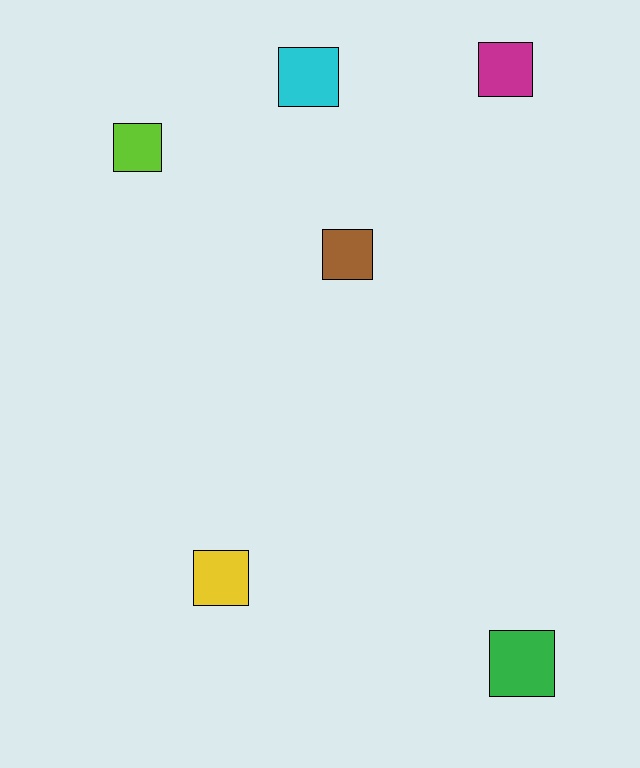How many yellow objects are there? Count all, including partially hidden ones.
There is 1 yellow object.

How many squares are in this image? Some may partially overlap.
There are 6 squares.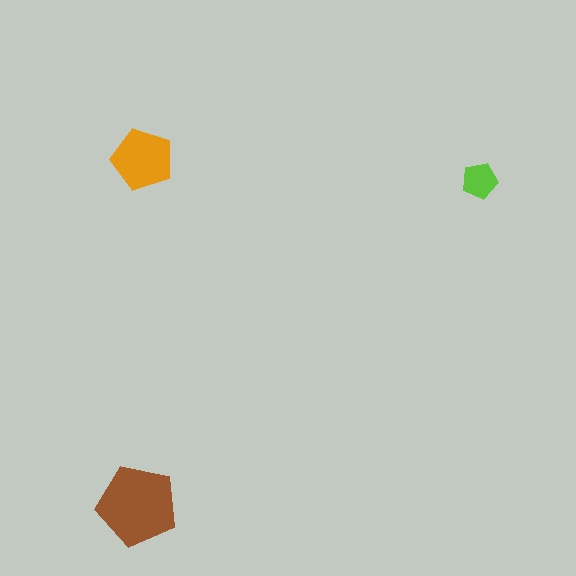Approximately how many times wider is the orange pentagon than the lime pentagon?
About 1.5 times wider.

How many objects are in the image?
There are 3 objects in the image.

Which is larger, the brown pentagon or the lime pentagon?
The brown one.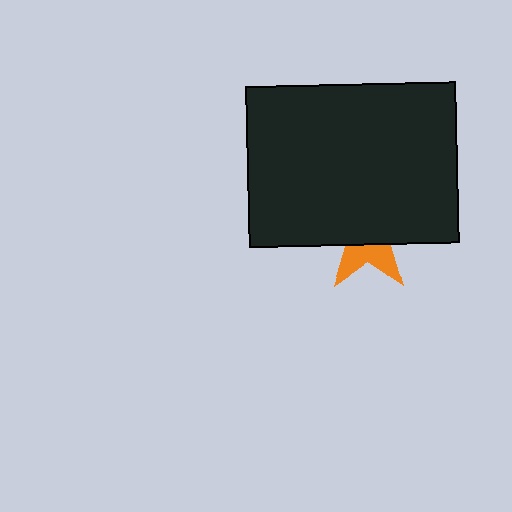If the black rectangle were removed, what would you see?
You would see the complete orange star.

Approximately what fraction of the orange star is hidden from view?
Roughly 64% of the orange star is hidden behind the black rectangle.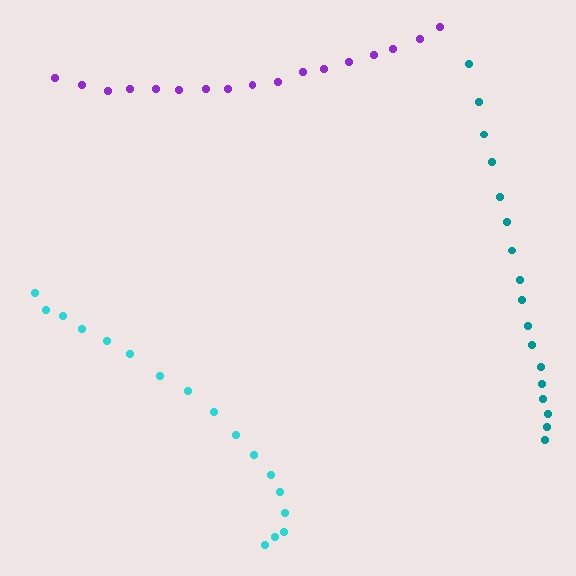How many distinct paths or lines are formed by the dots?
There are 3 distinct paths.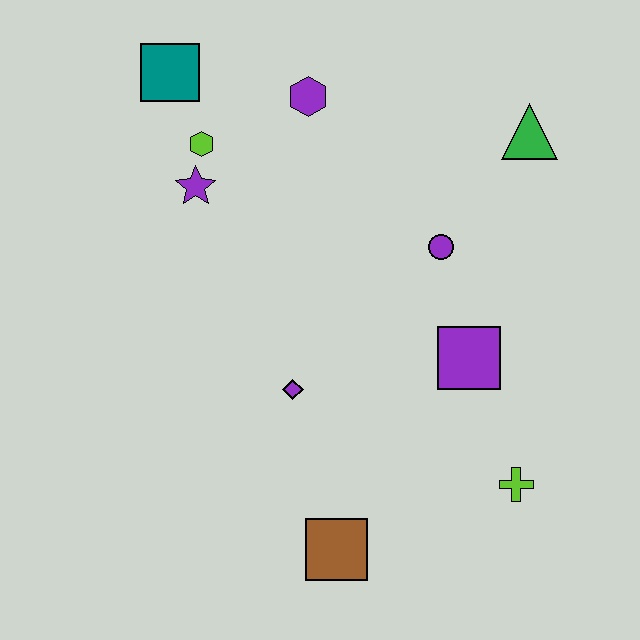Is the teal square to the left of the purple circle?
Yes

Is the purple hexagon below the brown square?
No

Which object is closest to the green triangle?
The purple circle is closest to the green triangle.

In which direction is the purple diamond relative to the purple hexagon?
The purple diamond is below the purple hexagon.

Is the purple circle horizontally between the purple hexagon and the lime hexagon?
No